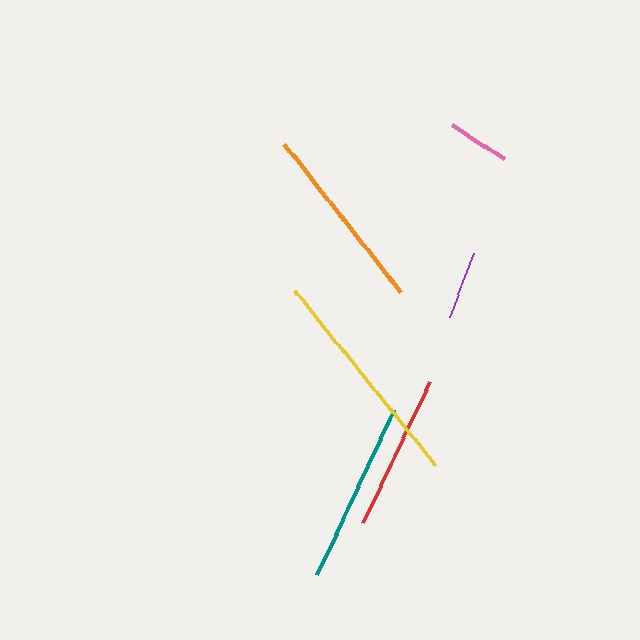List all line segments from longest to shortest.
From longest to shortest: yellow, orange, teal, red, purple, pink.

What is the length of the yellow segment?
The yellow segment is approximately 224 pixels long.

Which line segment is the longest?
The yellow line is the longest at approximately 224 pixels.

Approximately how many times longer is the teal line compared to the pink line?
The teal line is approximately 2.9 times the length of the pink line.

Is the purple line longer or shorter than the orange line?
The orange line is longer than the purple line.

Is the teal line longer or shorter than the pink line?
The teal line is longer than the pink line.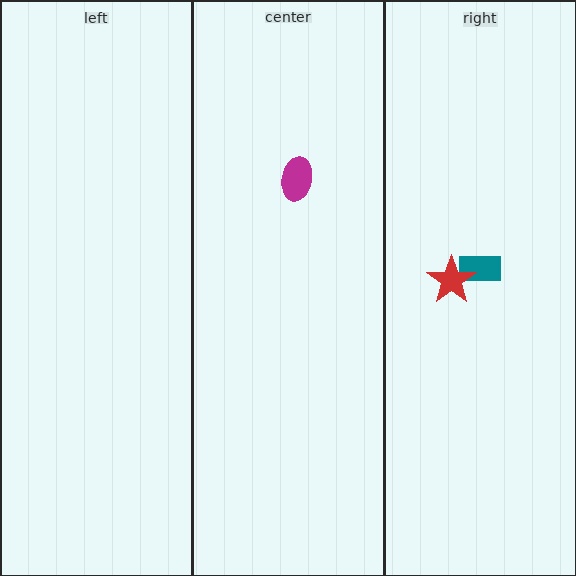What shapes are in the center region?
The magenta ellipse.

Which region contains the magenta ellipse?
The center region.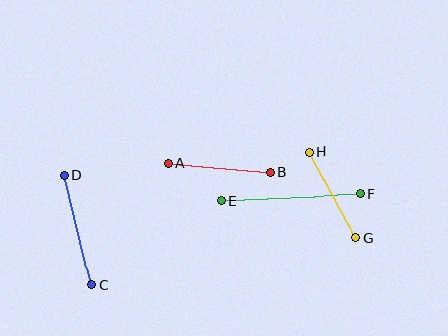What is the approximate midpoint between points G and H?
The midpoint is at approximately (333, 195) pixels.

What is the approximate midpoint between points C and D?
The midpoint is at approximately (78, 230) pixels.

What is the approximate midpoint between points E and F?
The midpoint is at approximately (291, 197) pixels.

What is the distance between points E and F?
The distance is approximately 139 pixels.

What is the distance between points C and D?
The distance is approximately 113 pixels.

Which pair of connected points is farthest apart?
Points E and F are farthest apart.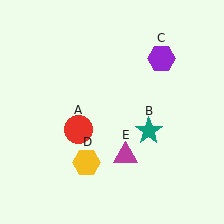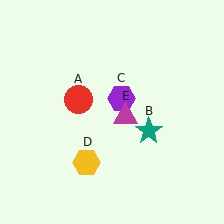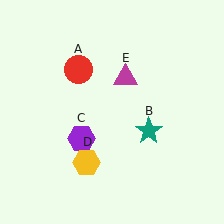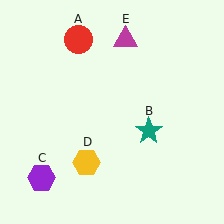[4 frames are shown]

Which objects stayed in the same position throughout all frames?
Teal star (object B) and yellow hexagon (object D) remained stationary.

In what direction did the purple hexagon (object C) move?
The purple hexagon (object C) moved down and to the left.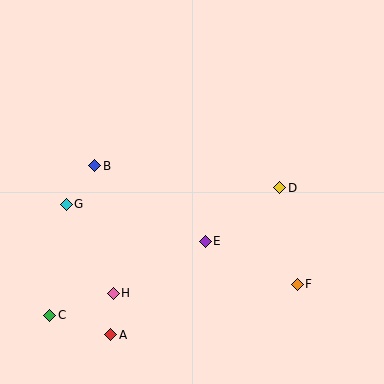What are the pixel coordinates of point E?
Point E is at (205, 241).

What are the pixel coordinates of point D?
Point D is at (280, 188).